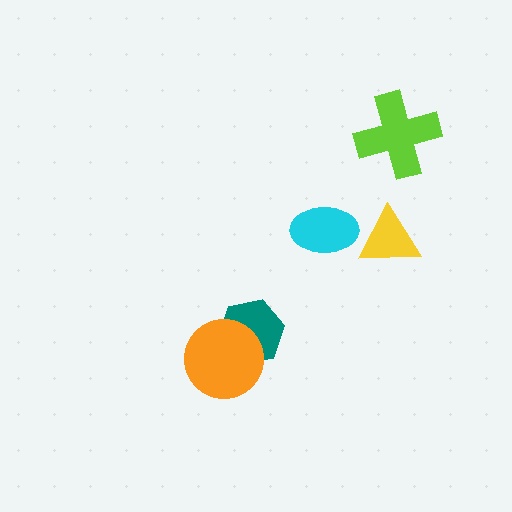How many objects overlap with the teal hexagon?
1 object overlaps with the teal hexagon.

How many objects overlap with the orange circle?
1 object overlaps with the orange circle.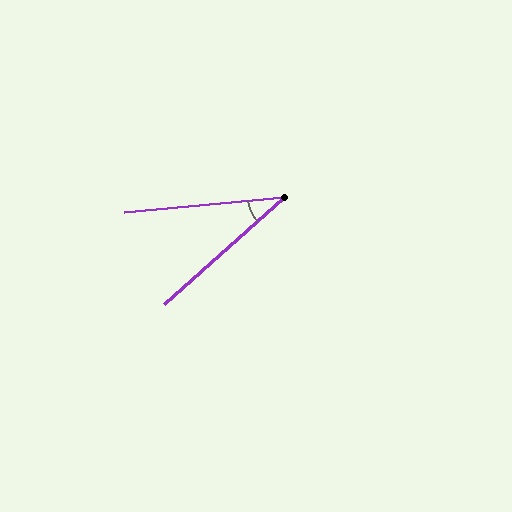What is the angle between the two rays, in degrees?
Approximately 36 degrees.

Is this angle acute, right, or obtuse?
It is acute.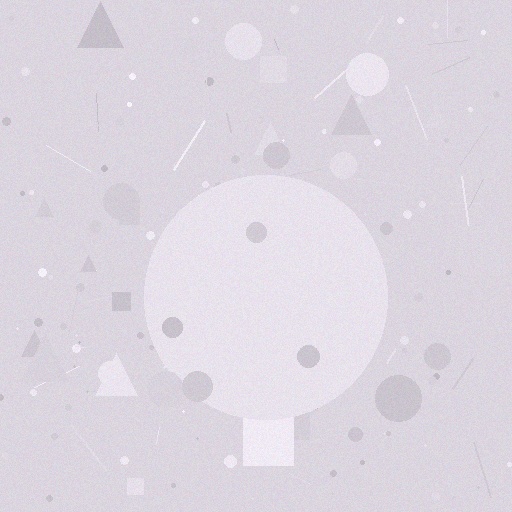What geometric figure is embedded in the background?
A circle is embedded in the background.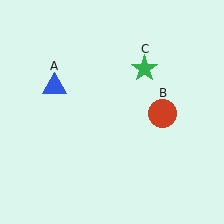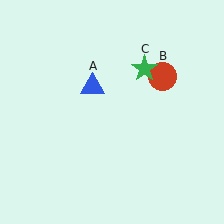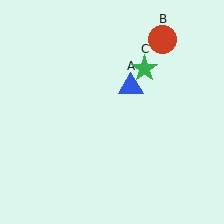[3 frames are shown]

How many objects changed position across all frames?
2 objects changed position: blue triangle (object A), red circle (object B).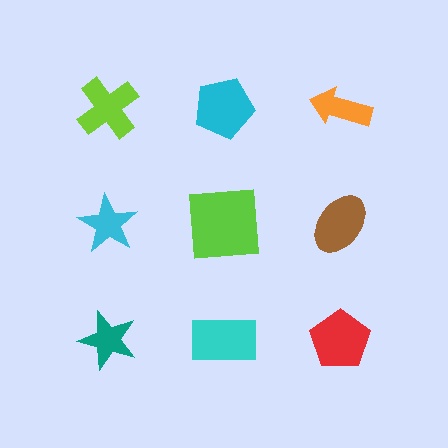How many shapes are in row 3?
3 shapes.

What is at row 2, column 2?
A lime square.